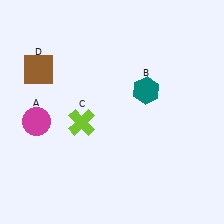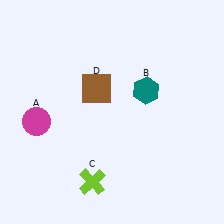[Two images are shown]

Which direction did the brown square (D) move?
The brown square (D) moved right.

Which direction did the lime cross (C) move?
The lime cross (C) moved down.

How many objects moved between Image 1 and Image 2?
2 objects moved between the two images.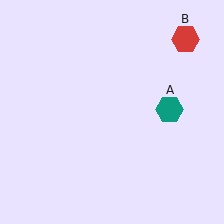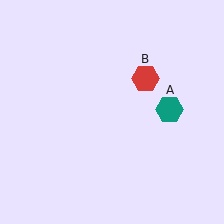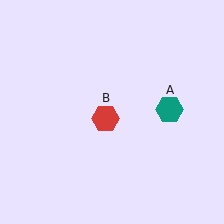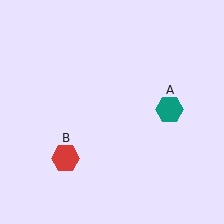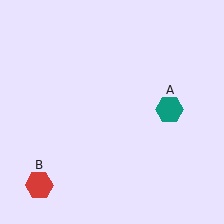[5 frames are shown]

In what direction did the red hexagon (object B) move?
The red hexagon (object B) moved down and to the left.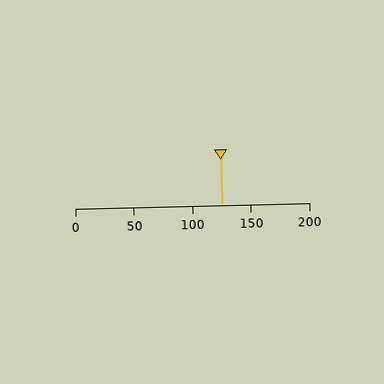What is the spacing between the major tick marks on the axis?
The major ticks are spaced 50 apart.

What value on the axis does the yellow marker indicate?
The marker indicates approximately 125.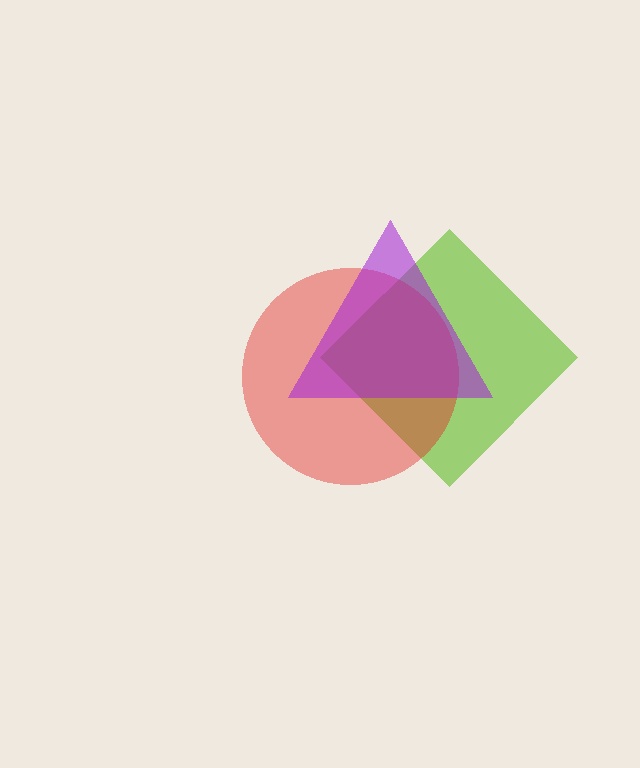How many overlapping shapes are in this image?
There are 3 overlapping shapes in the image.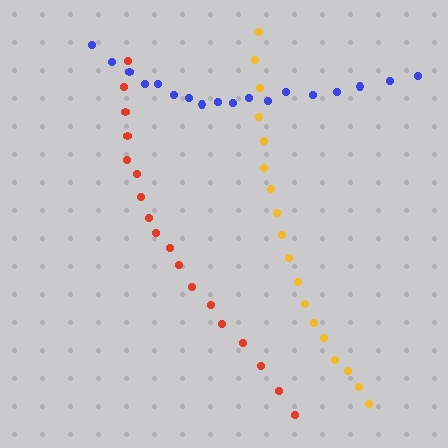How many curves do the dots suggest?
There are 3 distinct paths.